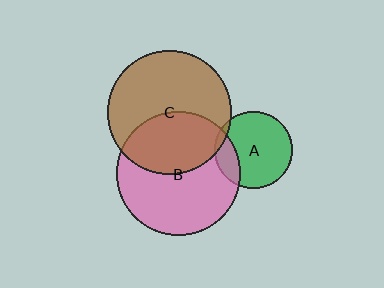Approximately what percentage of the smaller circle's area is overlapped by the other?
Approximately 40%.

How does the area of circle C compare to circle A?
Approximately 2.6 times.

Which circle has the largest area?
Circle C (brown).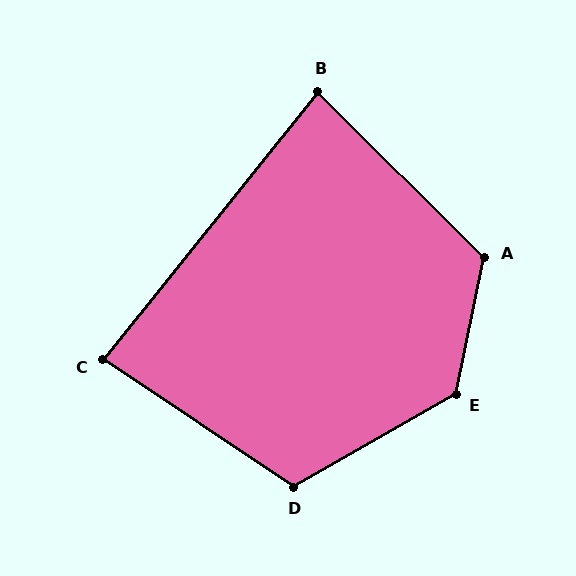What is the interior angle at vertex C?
Approximately 85 degrees (acute).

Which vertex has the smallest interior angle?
B, at approximately 84 degrees.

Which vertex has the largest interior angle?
E, at approximately 131 degrees.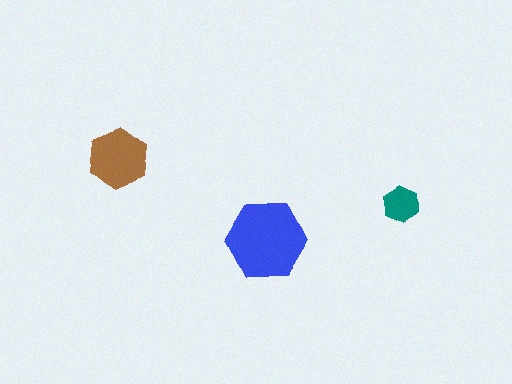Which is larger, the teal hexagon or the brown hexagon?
The brown one.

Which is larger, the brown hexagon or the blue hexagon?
The blue one.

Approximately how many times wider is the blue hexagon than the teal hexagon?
About 2 times wider.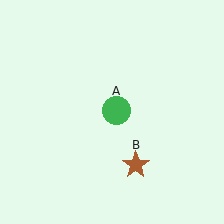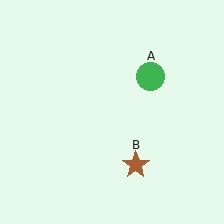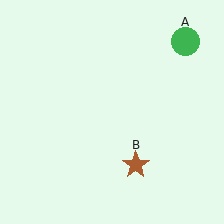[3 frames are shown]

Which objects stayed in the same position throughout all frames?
Brown star (object B) remained stationary.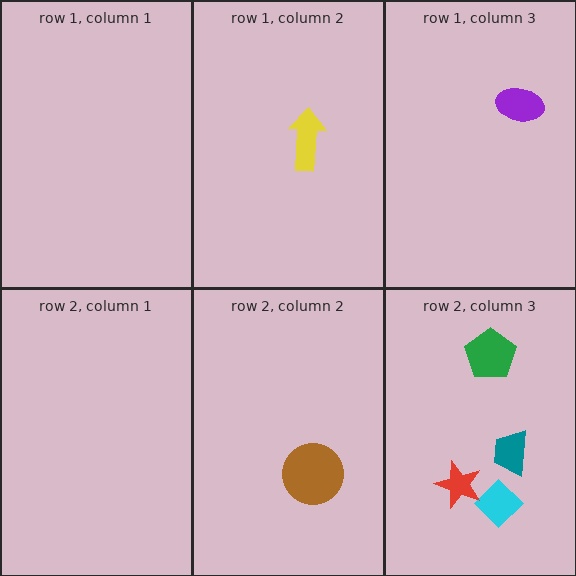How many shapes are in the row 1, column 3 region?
1.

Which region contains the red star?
The row 2, column 3 region.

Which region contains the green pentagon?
The row 2, column 3 region.